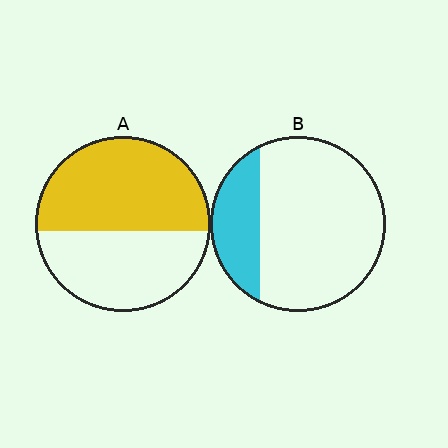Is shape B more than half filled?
No.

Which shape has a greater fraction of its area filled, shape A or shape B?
Shape A.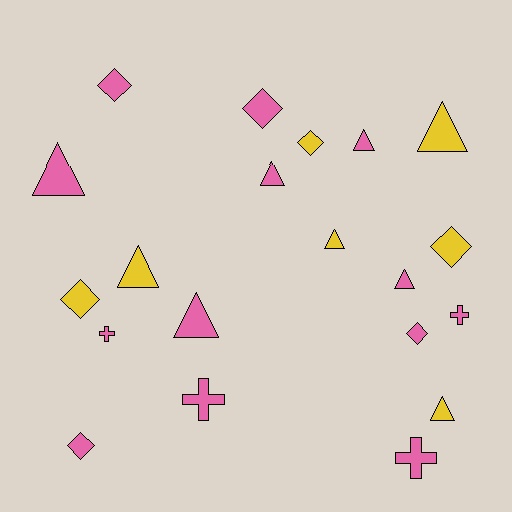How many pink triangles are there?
There are 5 pink triangles.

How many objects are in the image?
There are 20 objects.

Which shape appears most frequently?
Triangle, with 9 objects.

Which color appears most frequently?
Pink, with 13 objects.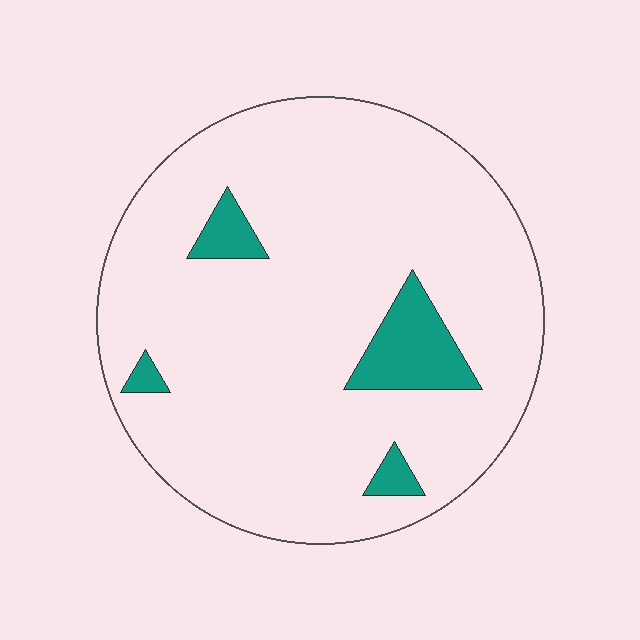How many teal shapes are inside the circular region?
4.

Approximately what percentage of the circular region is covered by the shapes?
Approximately 10%.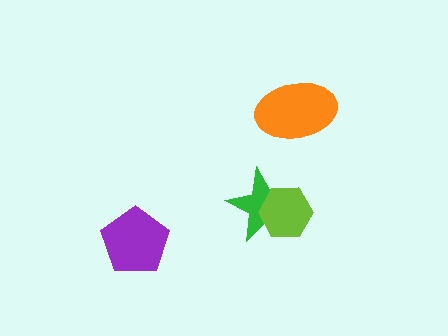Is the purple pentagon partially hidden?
No, no other shape covers it.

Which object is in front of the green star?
The lime hexagon is in front of the green star.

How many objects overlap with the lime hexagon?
1 object overlaps with the lime hexagon.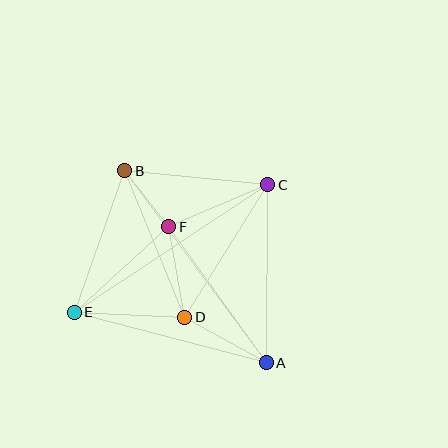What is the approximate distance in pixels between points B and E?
The distance between B and E is approximately 150 pixels.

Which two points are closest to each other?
Points B and F are closest to each other.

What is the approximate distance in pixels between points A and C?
The distance between A and C is approximately 178 pixels.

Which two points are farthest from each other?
Points A and B are farthest from each other.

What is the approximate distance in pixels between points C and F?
The distance between C and F is approximately 107 pixels.